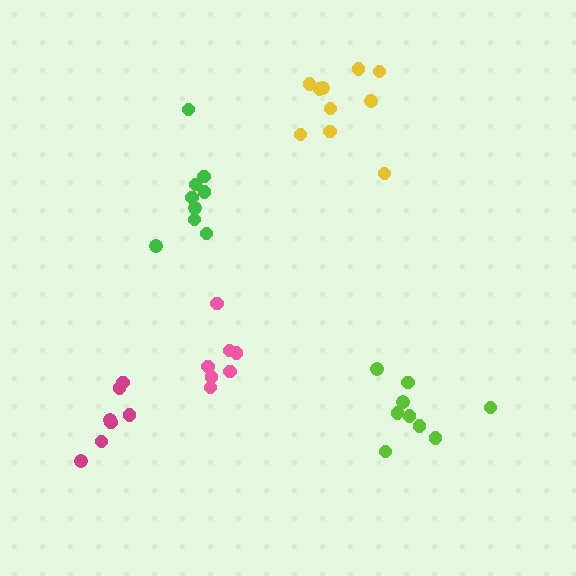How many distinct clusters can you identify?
There are 5 distinct clusters.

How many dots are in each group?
Group 1: 7 dots, Group 2: 10 dots, Group 3: 9 dots, Group 4: 9 dots, Group 5: 7 dots (42 total).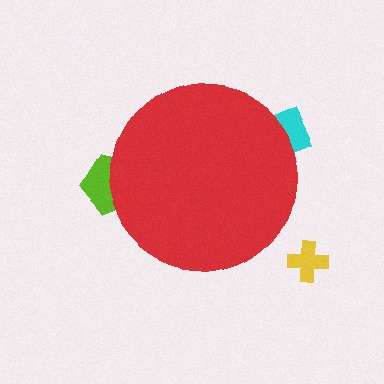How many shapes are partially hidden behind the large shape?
2 shapes are partially hidden.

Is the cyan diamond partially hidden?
Yes, the cyan diamond is partially hidden behind the red circle.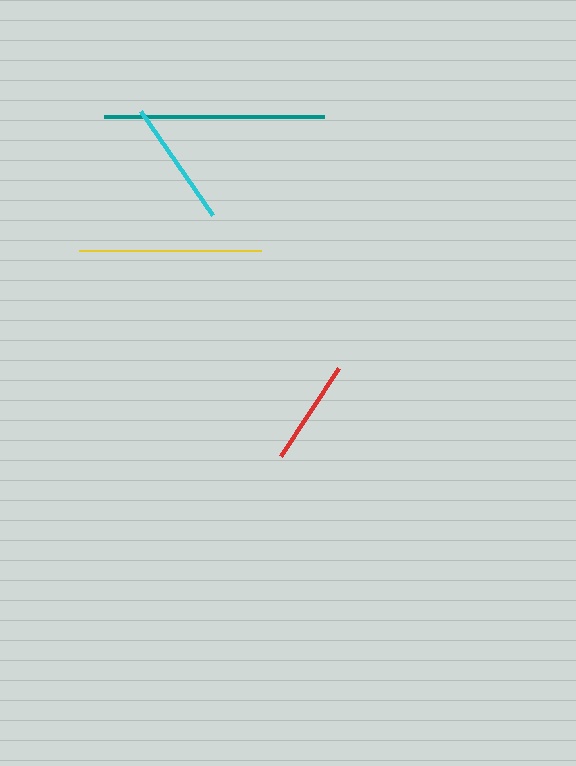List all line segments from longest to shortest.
From longest to shortest: teal, yellow, cyan, red.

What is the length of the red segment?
The red segment is approximately 106 pixels long.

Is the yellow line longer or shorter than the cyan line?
The yellow line is longer than the cyan line.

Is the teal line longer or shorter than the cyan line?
The teal line is longer than the cyan line.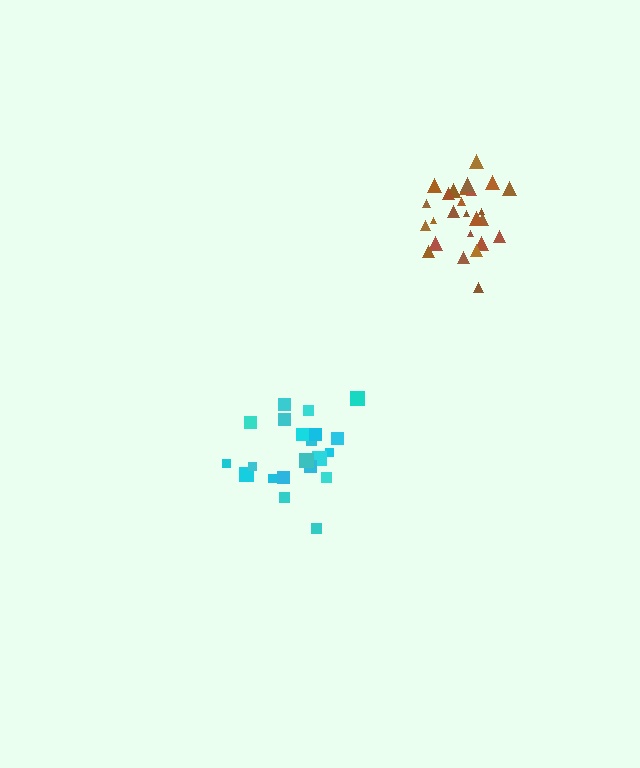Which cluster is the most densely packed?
Brown.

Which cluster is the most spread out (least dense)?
Cyan.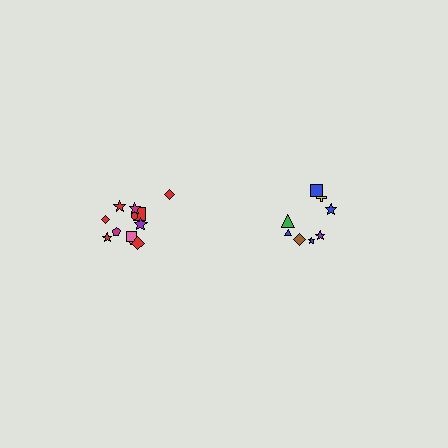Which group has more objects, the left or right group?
The left group.